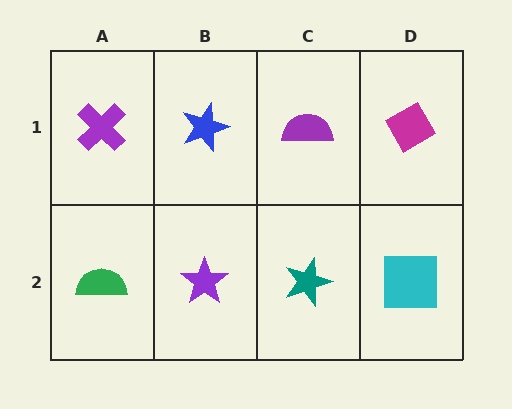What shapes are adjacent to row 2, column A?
A purple cross (row 1, column A), a purple star (row 2, column B).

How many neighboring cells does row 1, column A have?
2.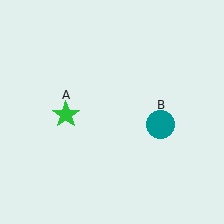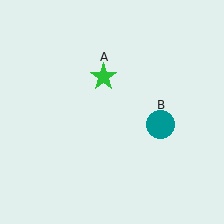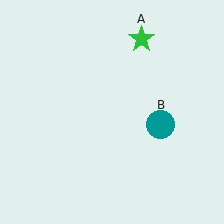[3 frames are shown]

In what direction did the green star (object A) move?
The green star (object A) moved up and to the right.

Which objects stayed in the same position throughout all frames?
Teal circle (object B) remained stationary.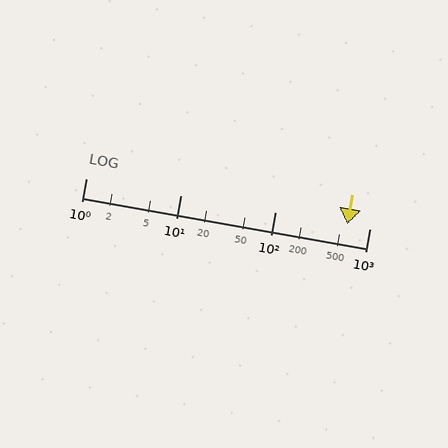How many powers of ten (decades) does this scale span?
The scale spans 3 decades, from 1 to 1000.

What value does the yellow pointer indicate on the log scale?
The pointer indicates approximately 580.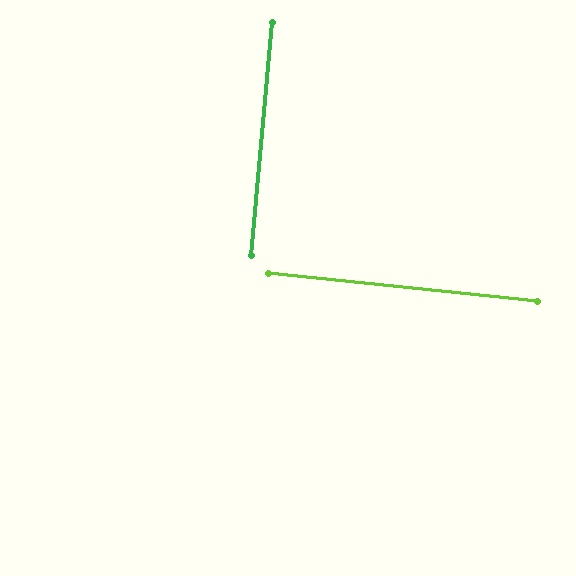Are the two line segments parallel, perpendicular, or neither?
Perpendicular — they meet at approximately 89°.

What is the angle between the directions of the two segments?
Approximately 89 degrees.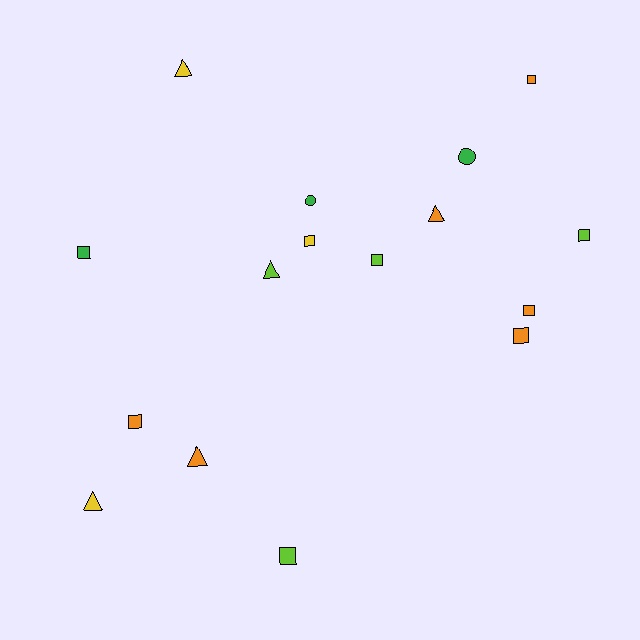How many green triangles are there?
There are no green triangles.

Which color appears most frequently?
Orange, with 6 objects.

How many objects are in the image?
There are 16 objects.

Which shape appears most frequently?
Square, with 9 objects.